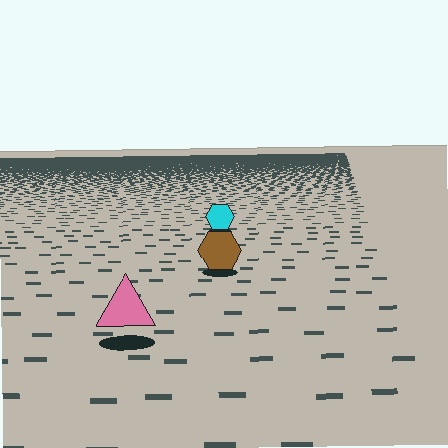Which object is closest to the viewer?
The pink triangle is closest. The texture marks near it are larger and more spread out.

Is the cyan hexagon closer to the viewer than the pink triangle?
No. The pink triangle is closer — you can tell from the texture gradient: the ground texture is coarser near it.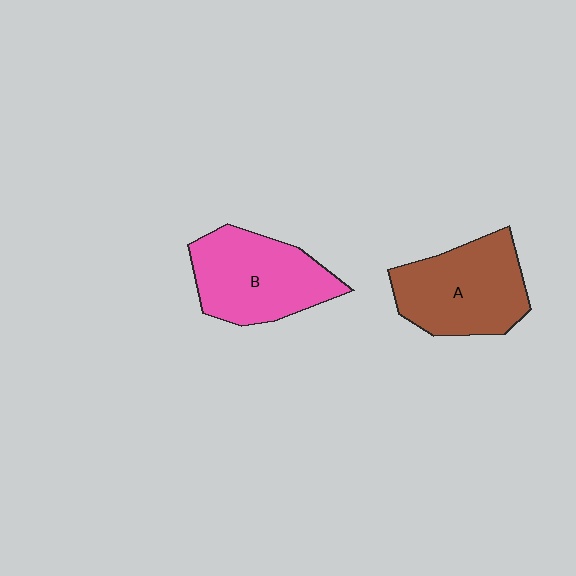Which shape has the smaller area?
Shape B (pink).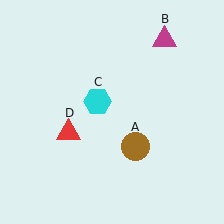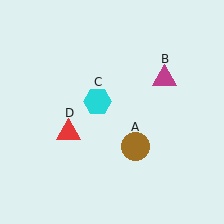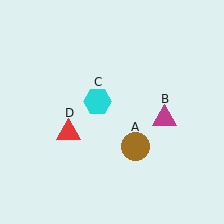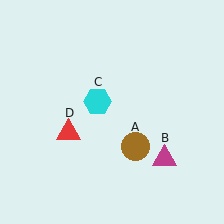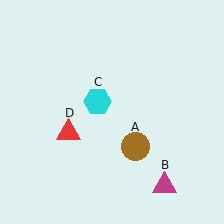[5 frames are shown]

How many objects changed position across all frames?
1 object changed position: magenta triangle (object B).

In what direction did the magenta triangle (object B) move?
The magenta triangle (object B) moved down.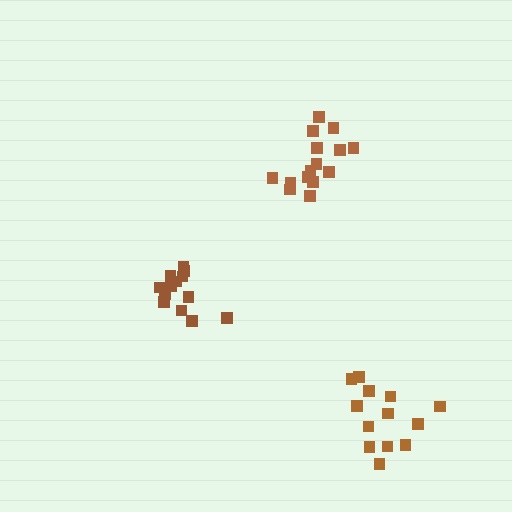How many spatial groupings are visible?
There are 3 spatial groupings.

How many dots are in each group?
Group 1: 13 dots, Group 2: 15 dots, Group 3: 13 dots (41 total).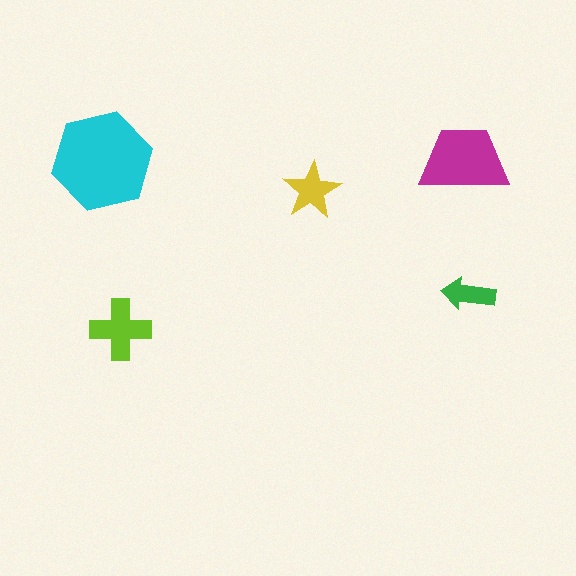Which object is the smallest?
The green arrow.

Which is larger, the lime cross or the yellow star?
The lime cross.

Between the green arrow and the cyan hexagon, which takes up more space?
The cyan hexagon.